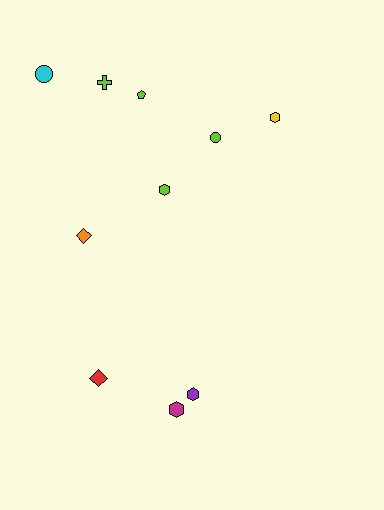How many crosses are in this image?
There is 1 cross.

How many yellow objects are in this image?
There is 1 yellow object.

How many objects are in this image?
There are 10 objects.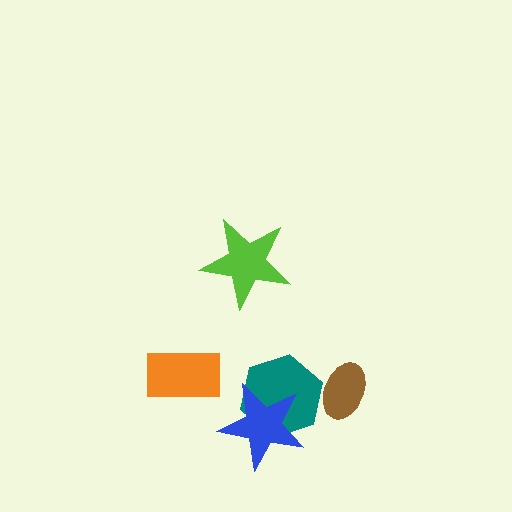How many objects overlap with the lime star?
0 objects overlap with the lime star.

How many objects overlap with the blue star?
1 object overlaps with the blue star.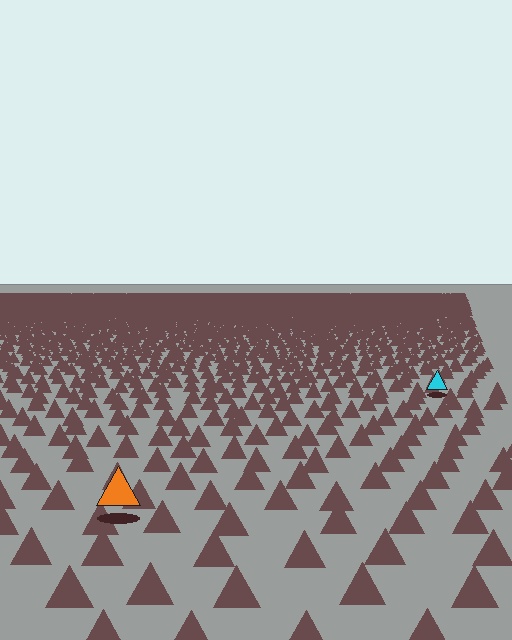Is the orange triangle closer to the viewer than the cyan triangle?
Yes. The orange triangle is closer — you can tell from the texture gradient: the ground texture is coarser near it.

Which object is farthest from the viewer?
The cyan triangle is farthest from the viewer. It appears smaller and the ground texture around it is denser.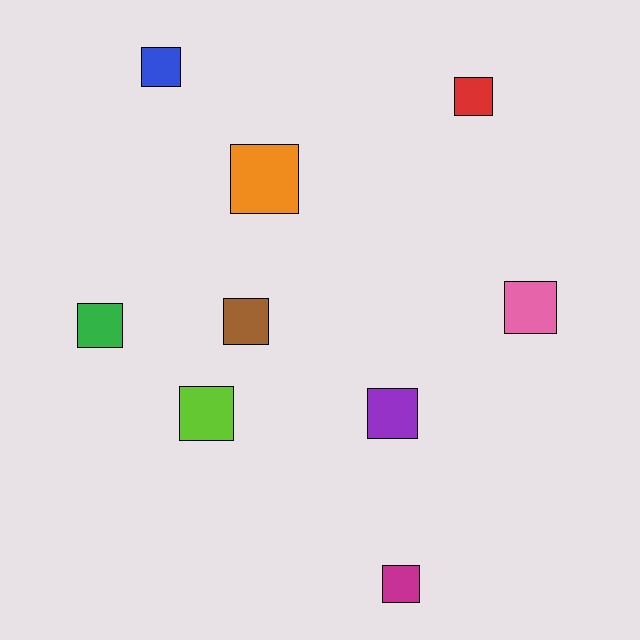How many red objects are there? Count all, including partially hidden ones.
There is 1 red object.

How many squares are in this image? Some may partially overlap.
There are 9 squares.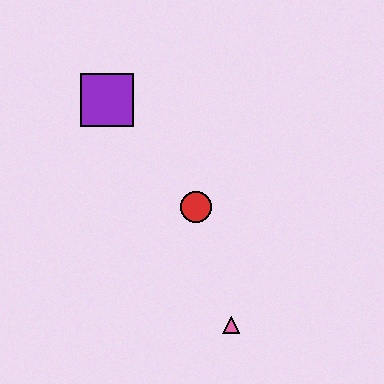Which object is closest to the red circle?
The pink triangle is closest to the red circle.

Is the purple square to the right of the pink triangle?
No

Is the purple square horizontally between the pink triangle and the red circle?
No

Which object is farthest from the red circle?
The purple square is farthest from the red circle.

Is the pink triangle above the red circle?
No